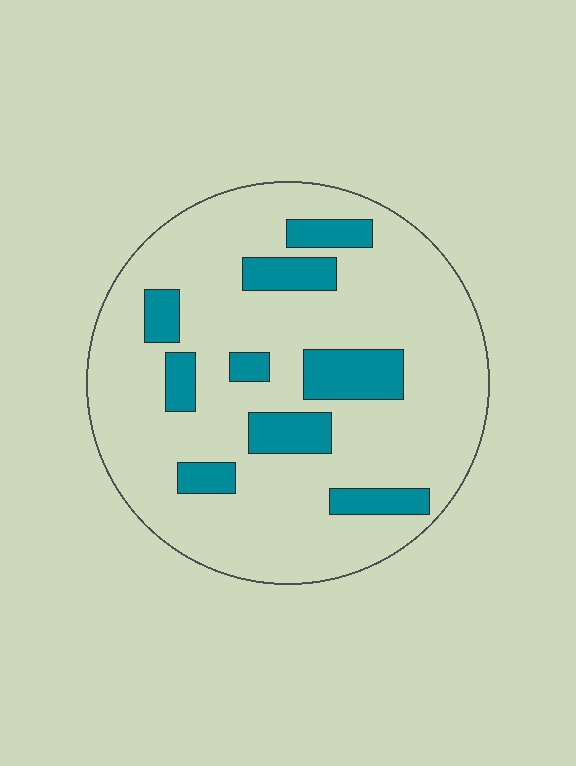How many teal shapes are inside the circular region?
9.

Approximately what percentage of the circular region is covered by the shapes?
Approximately 20%.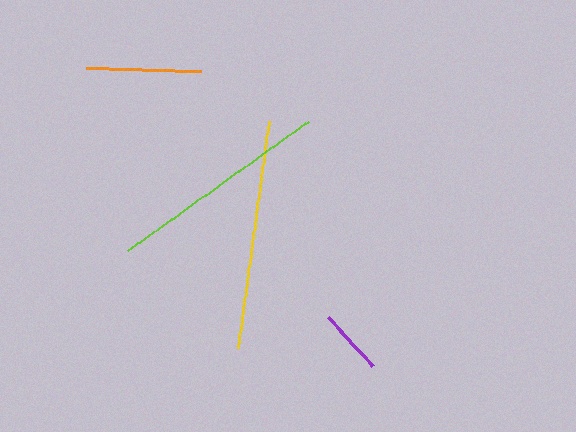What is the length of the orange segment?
The orange segment is approximately 115 pixels long.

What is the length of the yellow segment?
The yellow segment is approximately 229 pixels long.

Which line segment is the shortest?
The purple line is the shortest at approximately 66 pixels.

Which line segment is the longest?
The yellow line is the longest at approximately 229 pixels.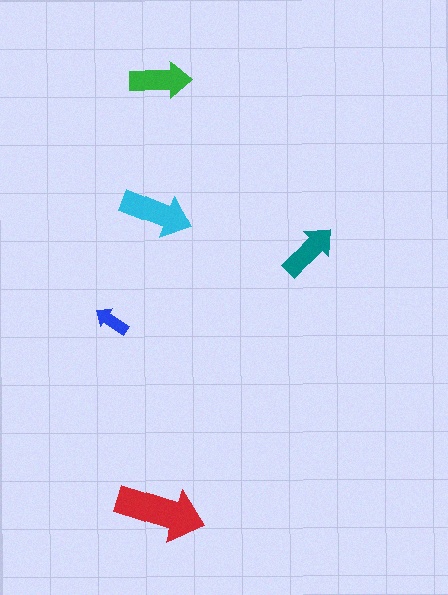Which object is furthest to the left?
The blue arrow is leftmost.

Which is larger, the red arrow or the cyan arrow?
The red one.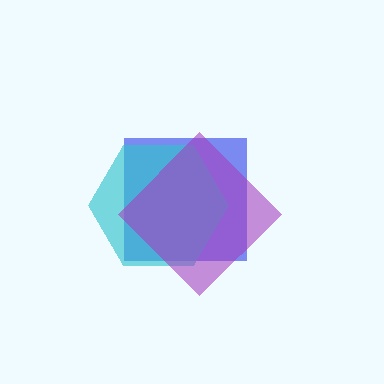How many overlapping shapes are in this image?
There are 3 overlapping shapes in the image.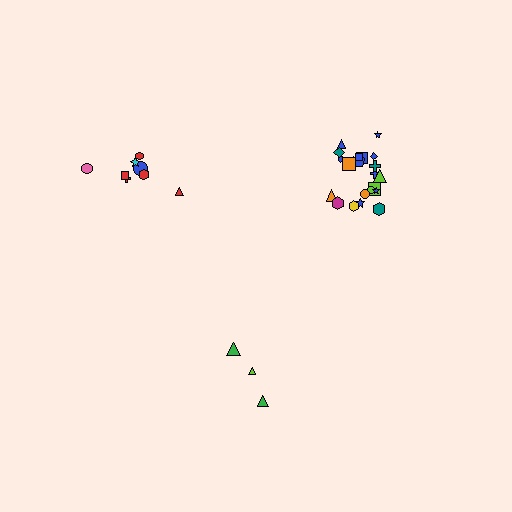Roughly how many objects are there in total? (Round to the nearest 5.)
Roughly 35 objects in total.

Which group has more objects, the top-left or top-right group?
The top-right group.